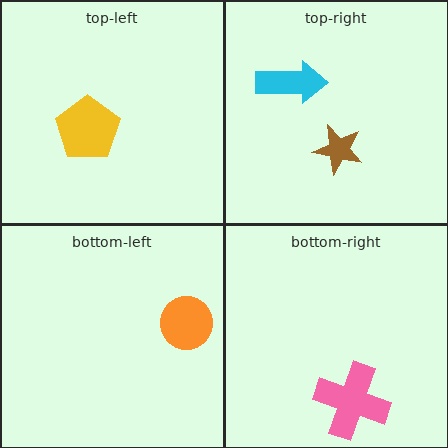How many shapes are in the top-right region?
2.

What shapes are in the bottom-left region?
The orange circle.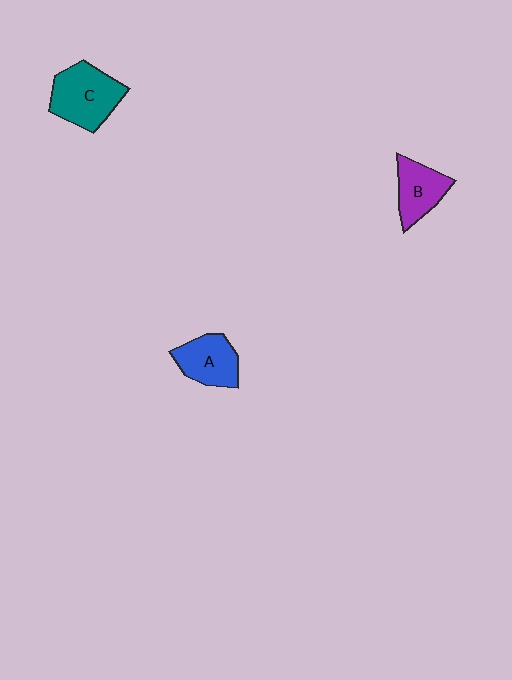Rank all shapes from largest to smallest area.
From largest to smallest: C (teal), A (blue), B (purple).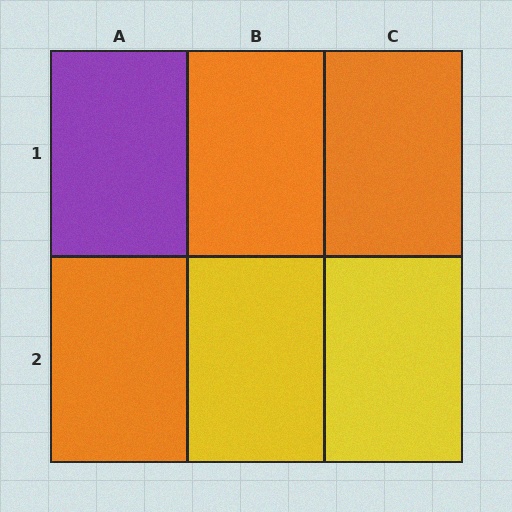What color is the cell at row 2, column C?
Yellow.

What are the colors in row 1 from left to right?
Purple, orange, orange.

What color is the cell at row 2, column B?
Yellow.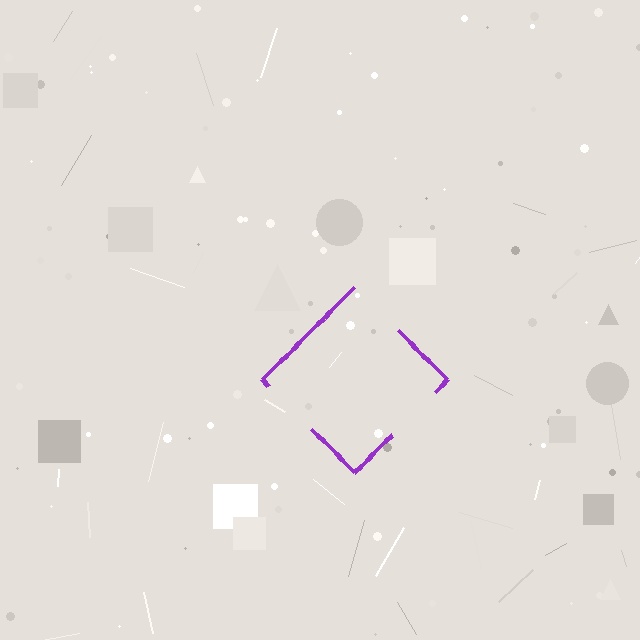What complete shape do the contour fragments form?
The contour fragments form a diamond.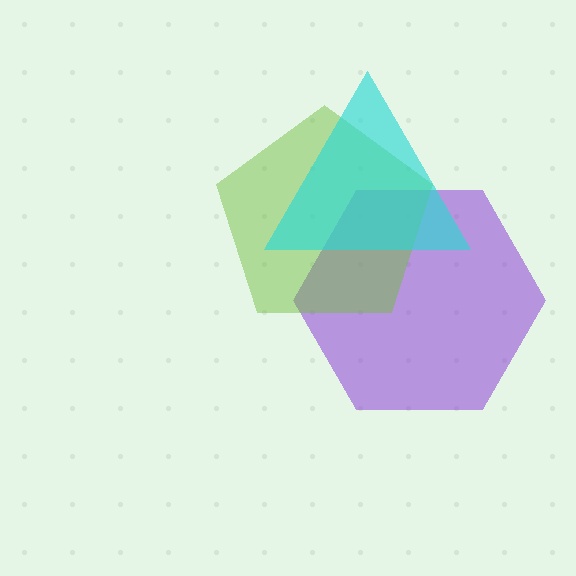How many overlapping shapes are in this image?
There are 3 overlapping shapes in the image.